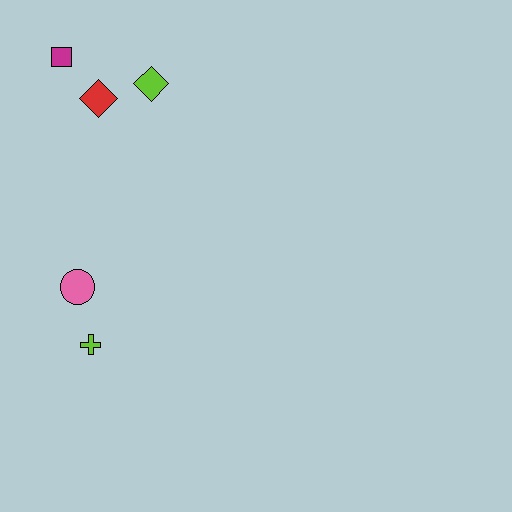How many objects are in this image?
There are 5 objects.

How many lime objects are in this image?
There are 2 lime objects.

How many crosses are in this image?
There is 1 cross.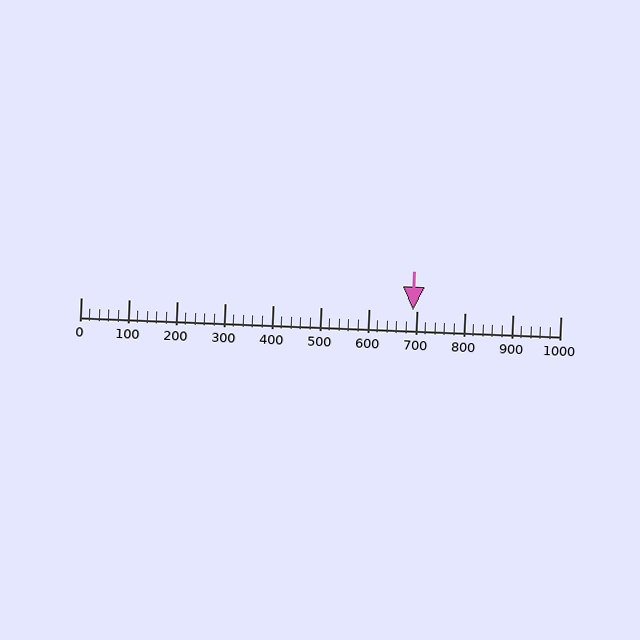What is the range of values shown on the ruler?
The ruler shows values from 0 to 1000.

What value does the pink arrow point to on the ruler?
The pink arrow points to approximately 692.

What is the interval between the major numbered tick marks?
The major tick marks are spaced 100 units apart.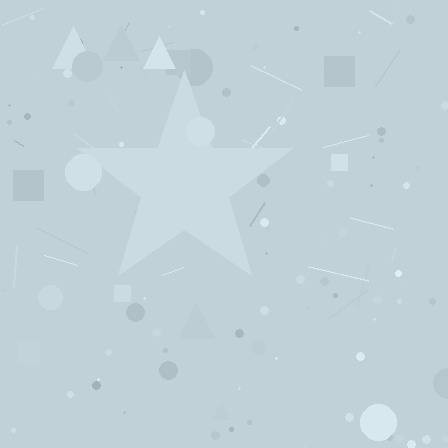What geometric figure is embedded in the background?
A star is embedded in the background.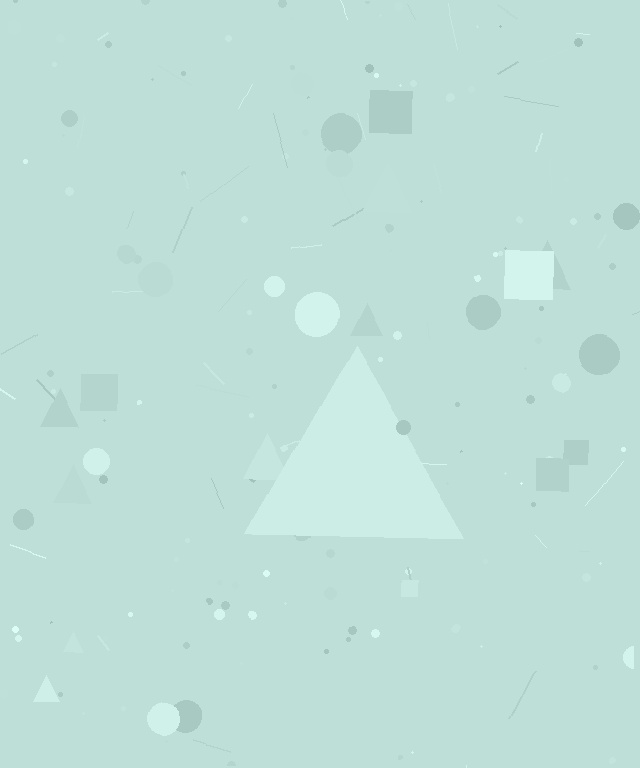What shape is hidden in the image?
A triangle is hidden in the image.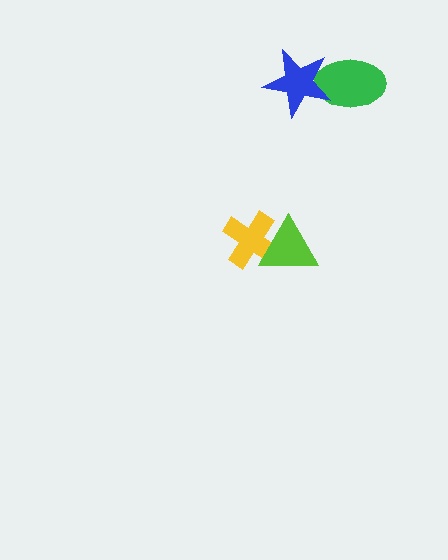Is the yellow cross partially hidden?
Yes, it is partially covered by another shape.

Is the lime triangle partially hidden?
No, no other shape covers it.